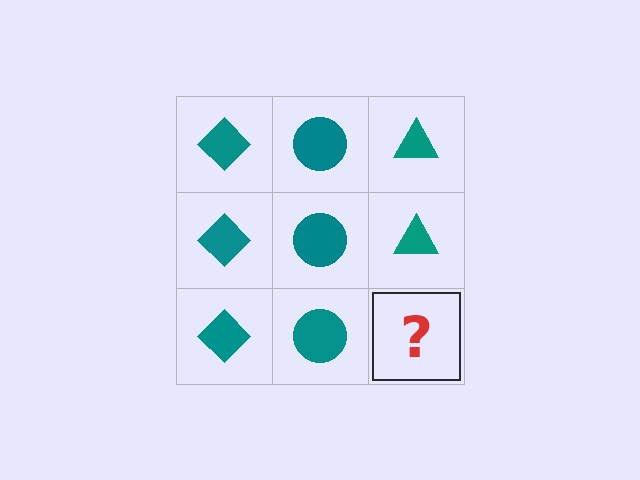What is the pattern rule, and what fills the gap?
The rule is that each column has a consistent shape. The gap should be filled with a teal triangle.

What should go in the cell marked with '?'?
The missing cell should contain a teal triangle.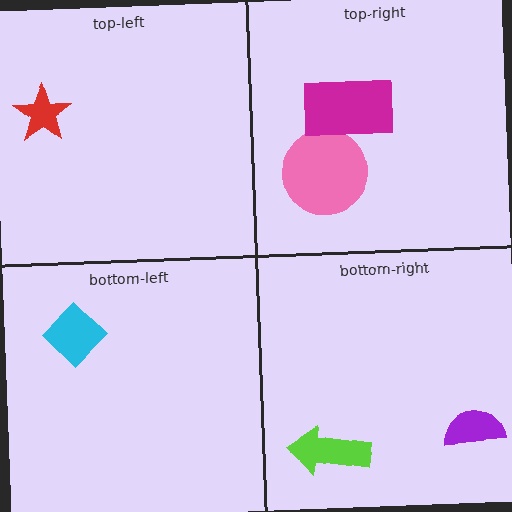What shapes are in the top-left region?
The red star.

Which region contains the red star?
The top-left region.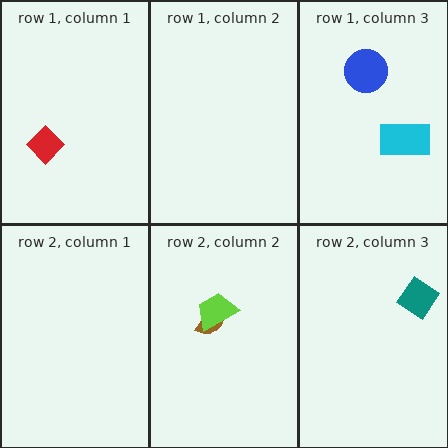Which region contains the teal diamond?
The row 2, column 3 region.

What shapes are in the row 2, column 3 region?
The teal diamond.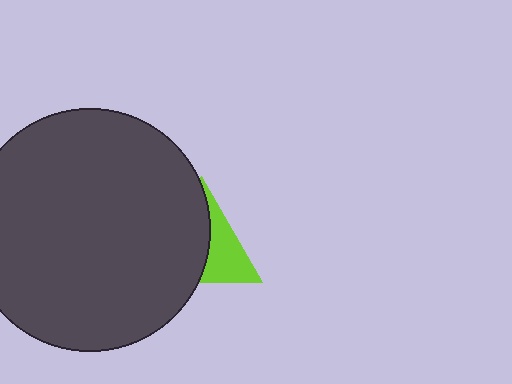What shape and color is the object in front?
The object in front is a dark gray circle.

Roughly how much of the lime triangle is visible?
A small part of it is visible (roughly 41%).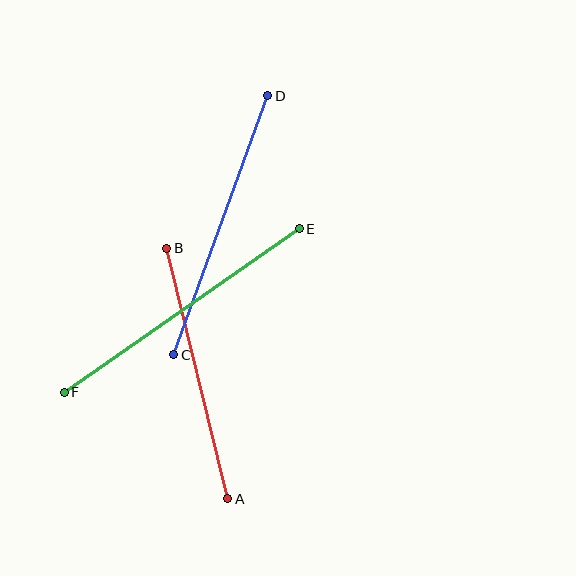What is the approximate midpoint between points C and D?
The midpoint is at approximately (221, 225) pixels.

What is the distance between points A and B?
The distance is approximately 258 pixels.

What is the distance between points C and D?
The distance is approximately 276 pixels.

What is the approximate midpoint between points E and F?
The midpoint is at approximately (182, 311) pixels.